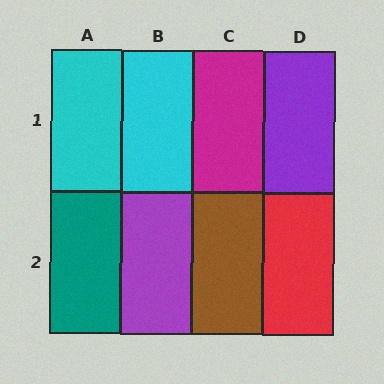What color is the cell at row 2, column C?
Brown.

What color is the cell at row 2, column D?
Red.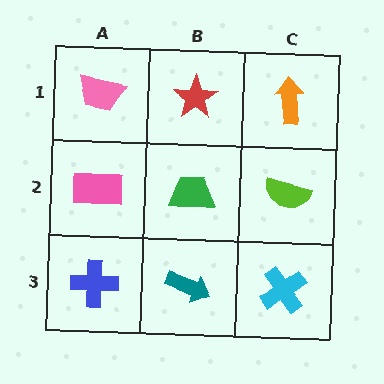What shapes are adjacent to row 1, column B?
A green trapezoid (row 2, column B), a pink trapezoid (row 1, column A), an orange arrow (row 1, column C).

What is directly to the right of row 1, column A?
A red star.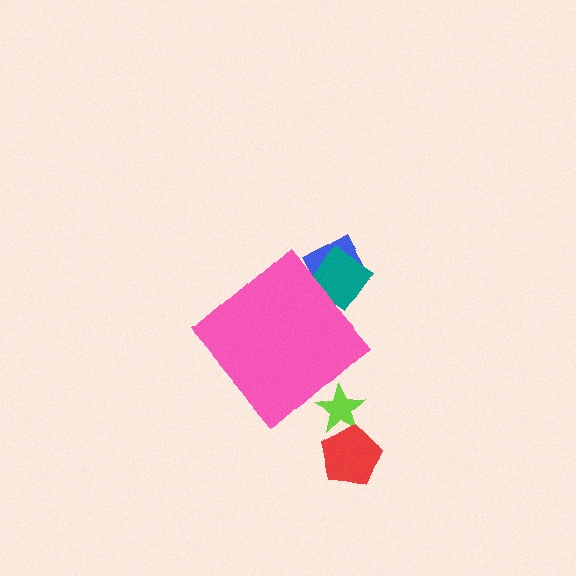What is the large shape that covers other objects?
A pink diamond.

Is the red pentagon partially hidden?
No, the red pentagon is fully visible.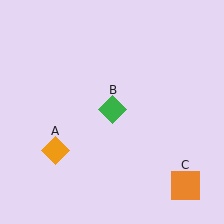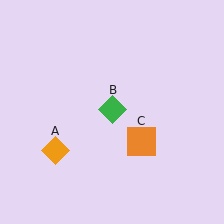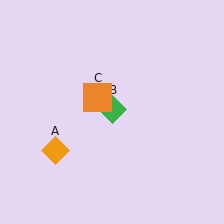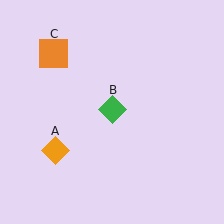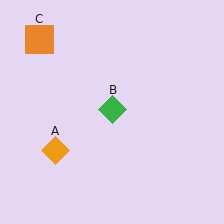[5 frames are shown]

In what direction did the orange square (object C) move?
The orange square (object C) moved up and to the left.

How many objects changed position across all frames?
1 object changed position: orange square (object C).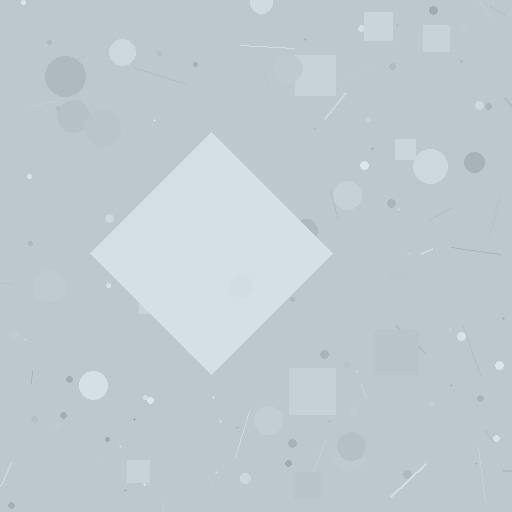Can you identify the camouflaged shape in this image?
The camouflaged shape is a diamond.